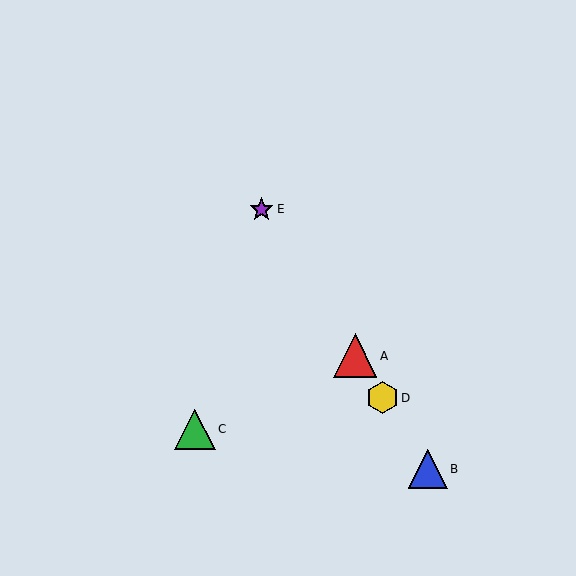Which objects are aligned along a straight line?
Objects A, B, D, E are aligned along a straight line.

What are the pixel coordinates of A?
Object A is at (355, 356).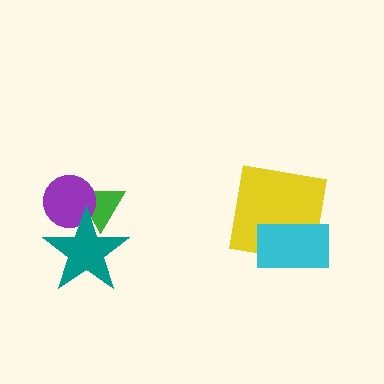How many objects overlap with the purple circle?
2 objects overlap with the purple circle.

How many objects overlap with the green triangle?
2 objects overlap with the green triangle.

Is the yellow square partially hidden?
Yes, it is partially covered by another shape.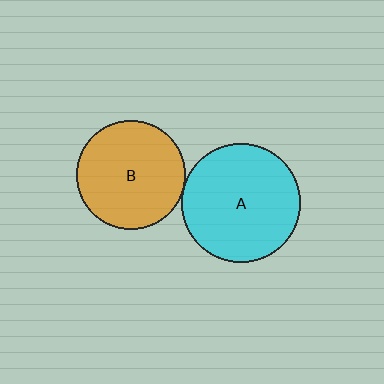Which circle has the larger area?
Circle A (cyan).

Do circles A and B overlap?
Yes.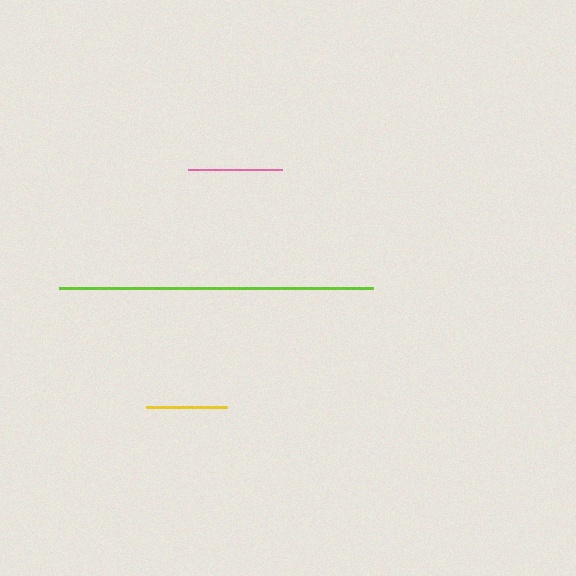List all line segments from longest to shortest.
From longest to shortest: lime, pink, yellow.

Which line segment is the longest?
The lime line is the longest at approximately 314 pixels.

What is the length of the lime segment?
The lime segment is approximately 314 pixels long.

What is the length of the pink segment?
The pink segment is approximately 94 pixels long.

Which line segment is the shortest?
The yellow line is the shortest at approximately 81 pixels.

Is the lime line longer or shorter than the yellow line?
The lime line is longer than the yellow line.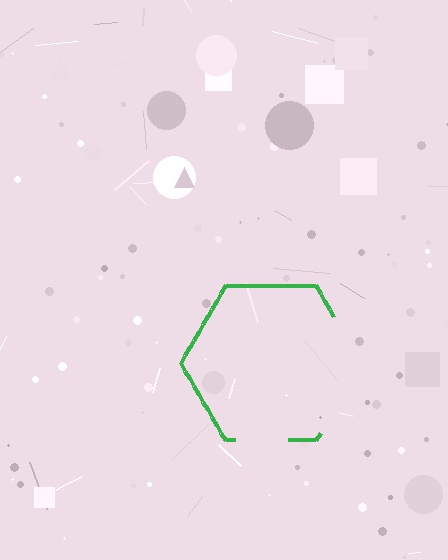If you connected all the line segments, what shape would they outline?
They would outline a hexagon.